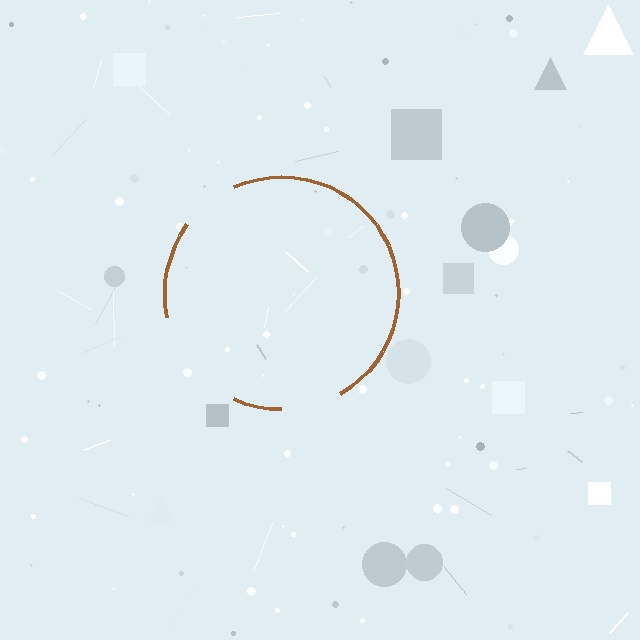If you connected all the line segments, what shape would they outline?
They would outline a circle.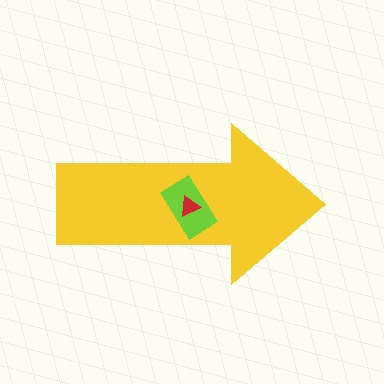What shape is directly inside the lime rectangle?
The red triangle.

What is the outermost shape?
The yellow arrow.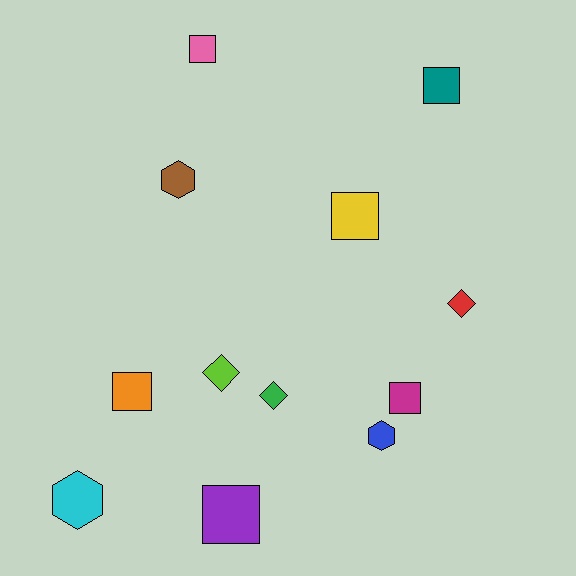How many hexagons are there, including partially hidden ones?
There are 3 hexagons.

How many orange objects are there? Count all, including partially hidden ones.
There is 1 orange object.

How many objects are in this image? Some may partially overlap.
There are 12 objects.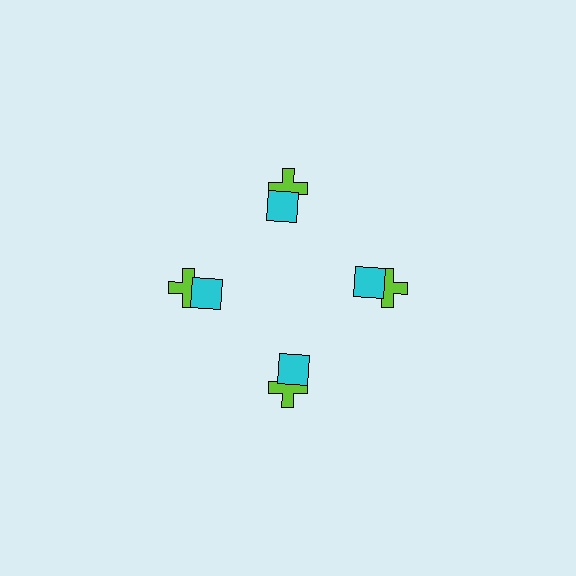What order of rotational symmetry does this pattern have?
This pattern has 4-fold rotational symmetry.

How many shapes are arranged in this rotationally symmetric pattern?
There are 8 shapes, arranged in 4 groups of 2.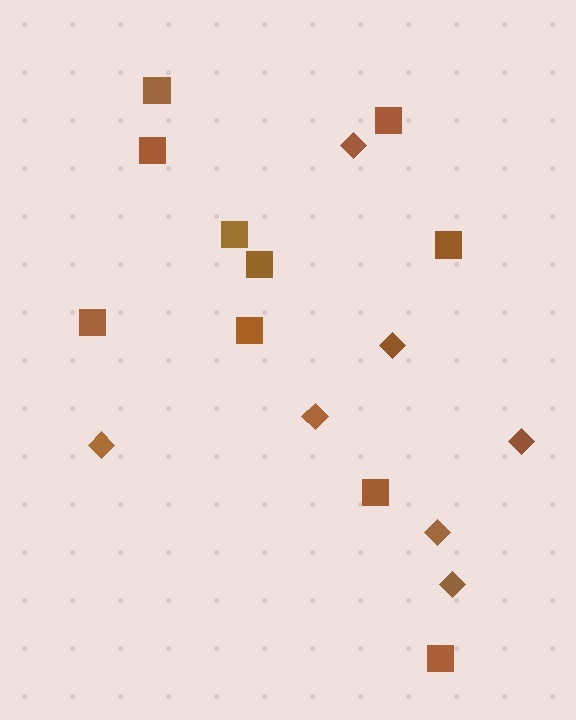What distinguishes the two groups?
There are 2 groups: one group of diamonds (7) and one group of squares (10).